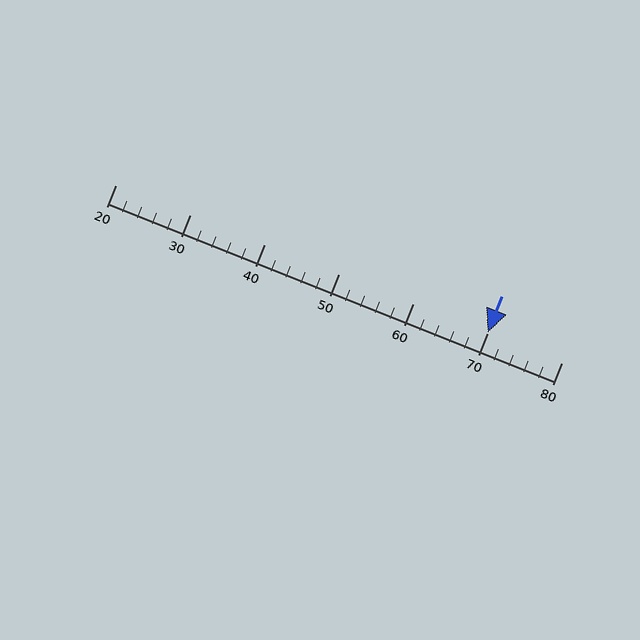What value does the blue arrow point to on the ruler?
The blue arrow points to approximately 70.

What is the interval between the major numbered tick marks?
The major tick marks are spaced 10 units apart.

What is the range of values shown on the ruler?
The ruler shows values from 20 to 80.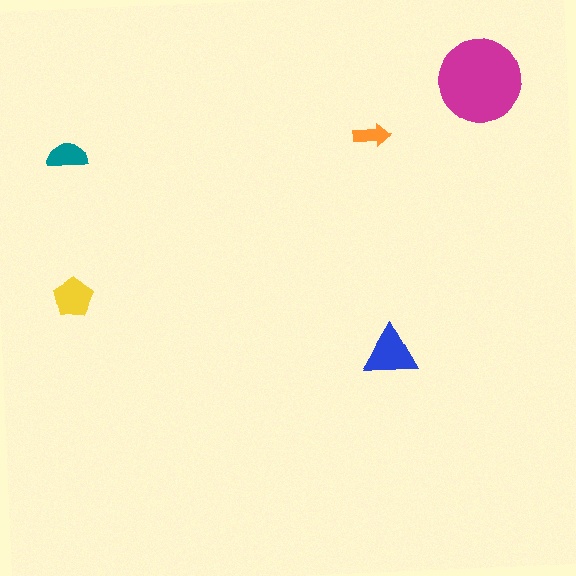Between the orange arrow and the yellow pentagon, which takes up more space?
The yellow pentagon.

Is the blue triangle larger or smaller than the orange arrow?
Larger.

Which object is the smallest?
The orange arrow.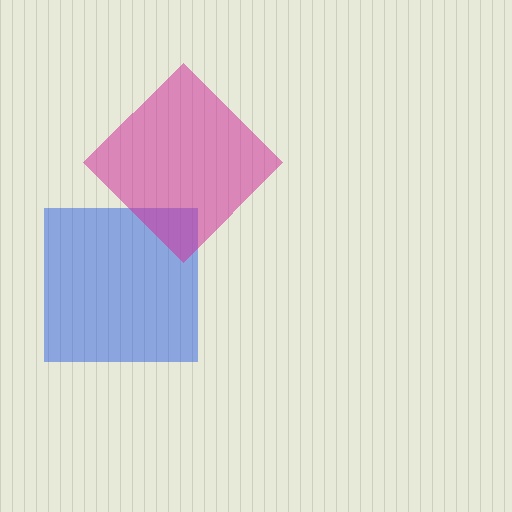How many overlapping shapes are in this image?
There are 2 overlapping shapes in the image.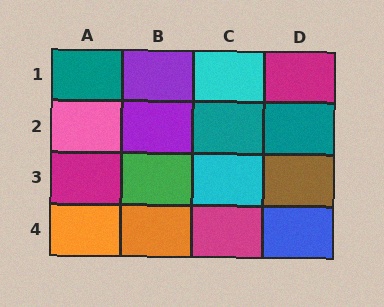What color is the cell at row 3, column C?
Cyan.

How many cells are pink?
1 cell is pink.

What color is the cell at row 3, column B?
Green.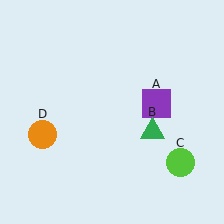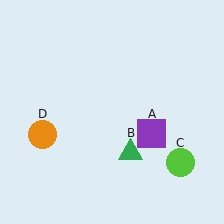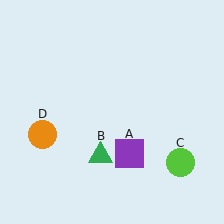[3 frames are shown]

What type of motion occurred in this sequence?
The purple square (object A), green triangle (object B) rotated clockwise around the center of the scene.